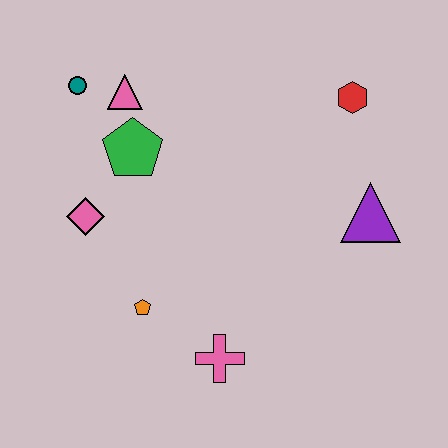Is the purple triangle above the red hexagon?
No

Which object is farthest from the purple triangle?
The teal circle is farthest from the purple triangle.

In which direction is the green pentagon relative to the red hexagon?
The green pentagon is to the left of the red hexagon.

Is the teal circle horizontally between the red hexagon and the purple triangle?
No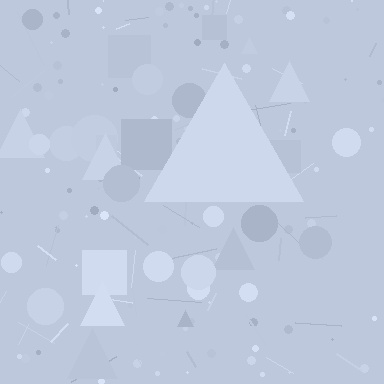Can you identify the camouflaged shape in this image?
The camouflaged shape is a triangle.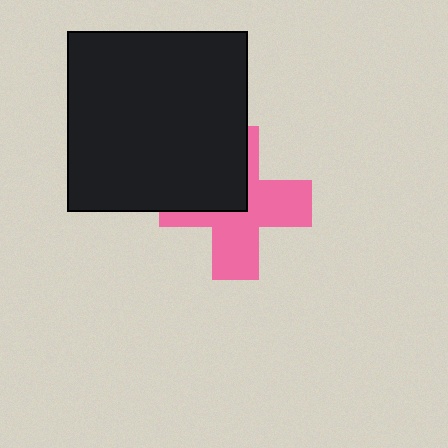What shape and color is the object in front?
The object in front is a black square.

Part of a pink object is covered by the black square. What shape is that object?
It is a cross.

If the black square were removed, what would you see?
You would see the complete pink cross.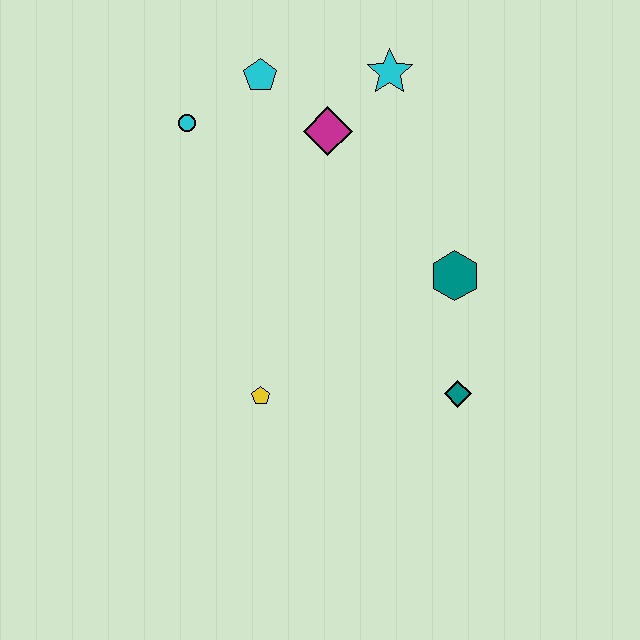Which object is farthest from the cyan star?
The yellow pentagon is farthest from the cyan star.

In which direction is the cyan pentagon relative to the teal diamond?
The cyan pentagon is above the teal diamond.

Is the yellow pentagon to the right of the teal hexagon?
No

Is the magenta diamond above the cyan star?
No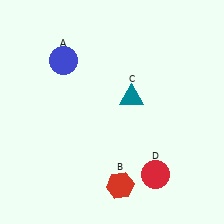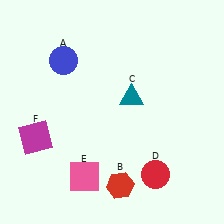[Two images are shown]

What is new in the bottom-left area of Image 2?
A magenta square (F) was added in the bottom-left area of Image 2.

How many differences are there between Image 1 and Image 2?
There are 2 differences between the two images.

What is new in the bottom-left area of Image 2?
A pink square (E) was added in the bottom-left area of Image 2.